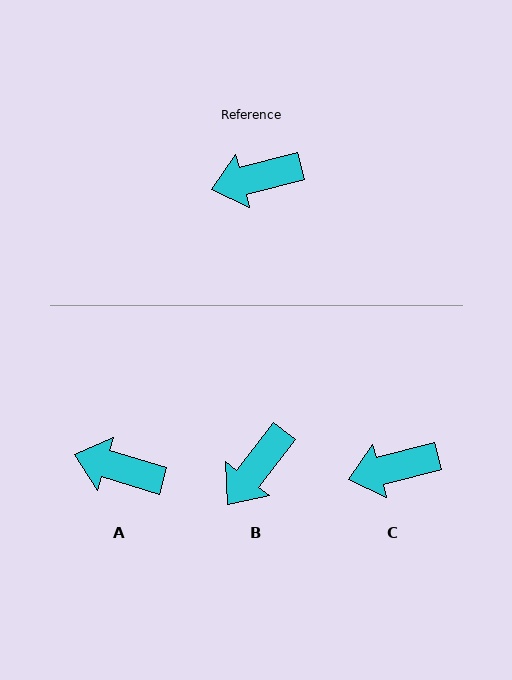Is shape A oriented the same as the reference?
No, it is off by about 31 degrees.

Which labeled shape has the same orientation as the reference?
C.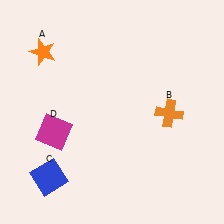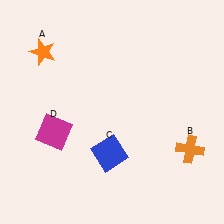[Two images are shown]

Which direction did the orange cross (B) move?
The orange cross (B) moved down.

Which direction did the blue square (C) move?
The blue square (C) moved right.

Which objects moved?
The objects that moved are: the orange cross (B), the blue square (C).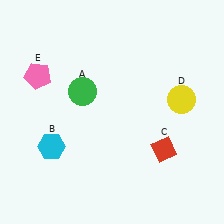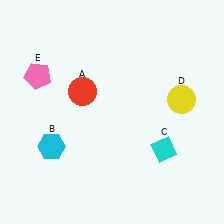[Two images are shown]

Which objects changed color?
A changed from green to red. C changed from red to cyan.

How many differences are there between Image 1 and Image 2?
There are 2 differences between the two images.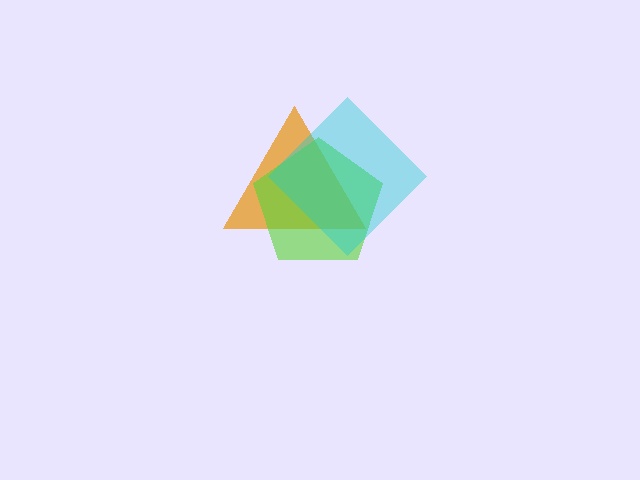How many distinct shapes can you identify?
There are 3 distinct shapes: an orange triangle, a lime pentagon, a cyan diamond.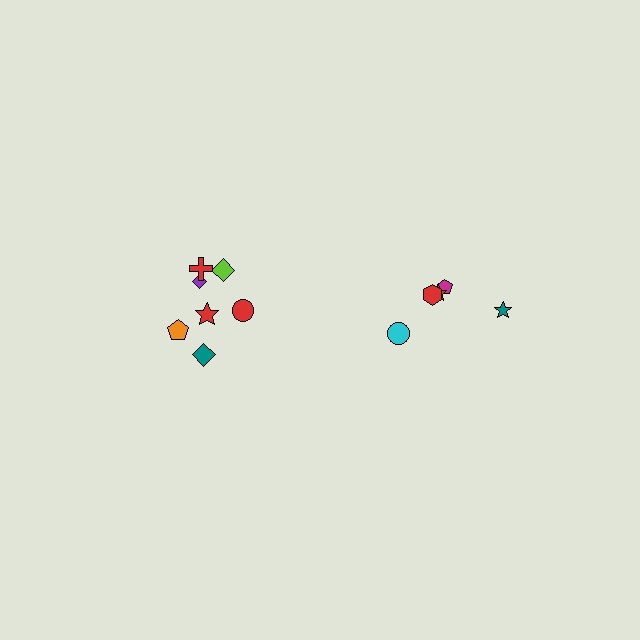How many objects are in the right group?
There are 5 objects.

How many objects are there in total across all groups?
There are 12 objects.